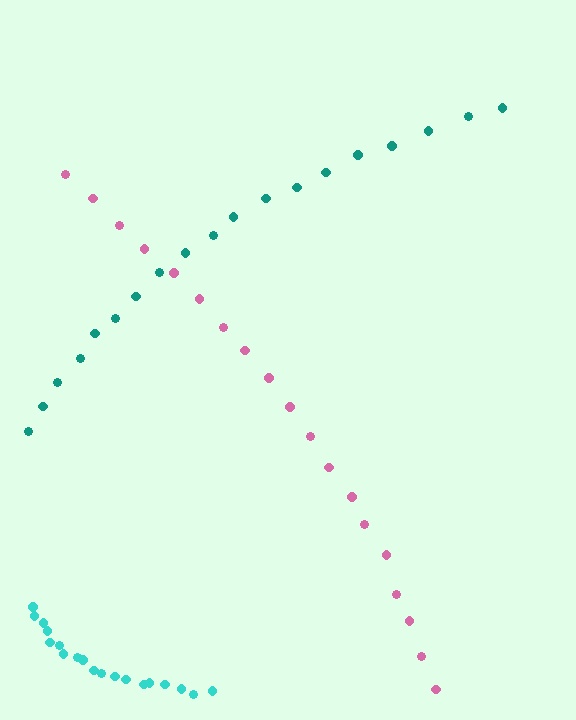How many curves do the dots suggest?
There are 3 distinct paths.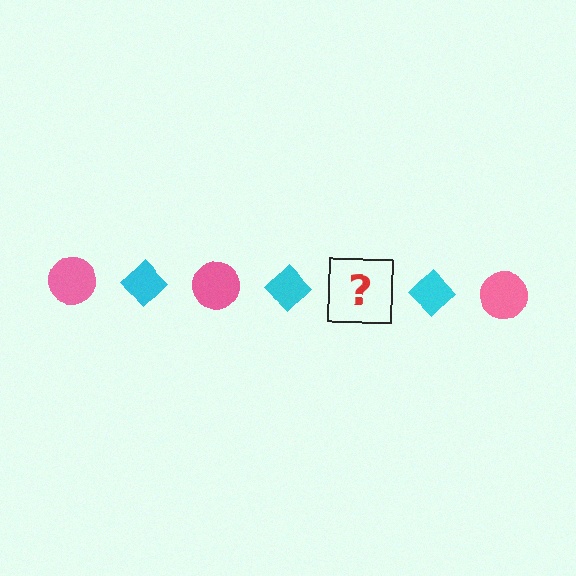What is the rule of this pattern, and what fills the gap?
The rule is that the pattern alternates between pink circle and cyan diamond. The gap should be filled with a pink circle.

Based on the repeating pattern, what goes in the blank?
The blank should be a pink circle.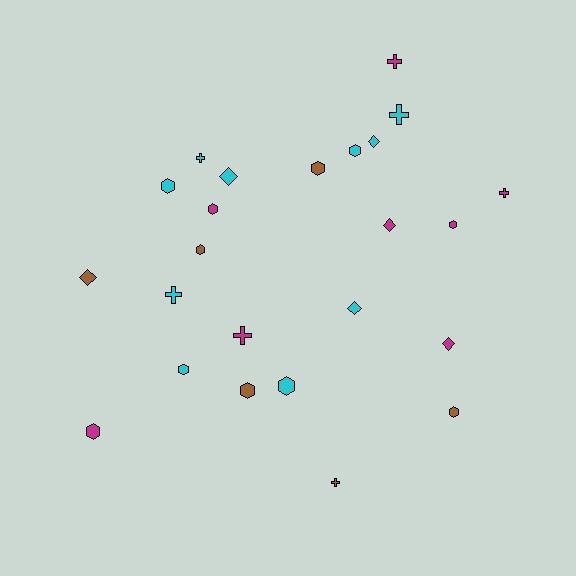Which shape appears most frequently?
Hexagon, with 11 objects.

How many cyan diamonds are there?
There are 3 cyan diamonds.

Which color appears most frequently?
Cyan, with 10 objects.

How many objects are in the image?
There are 24 objects.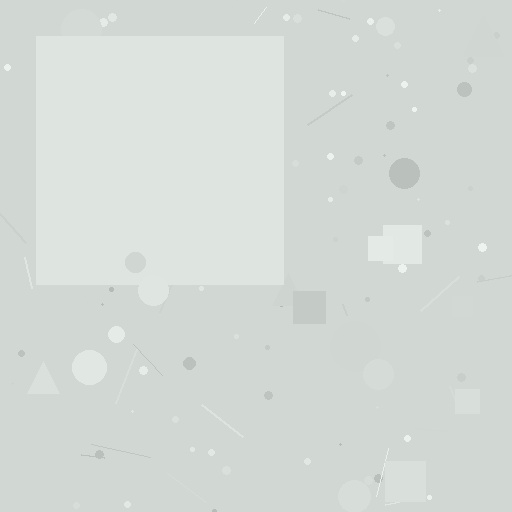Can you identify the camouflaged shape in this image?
The camouflaged shape is a square.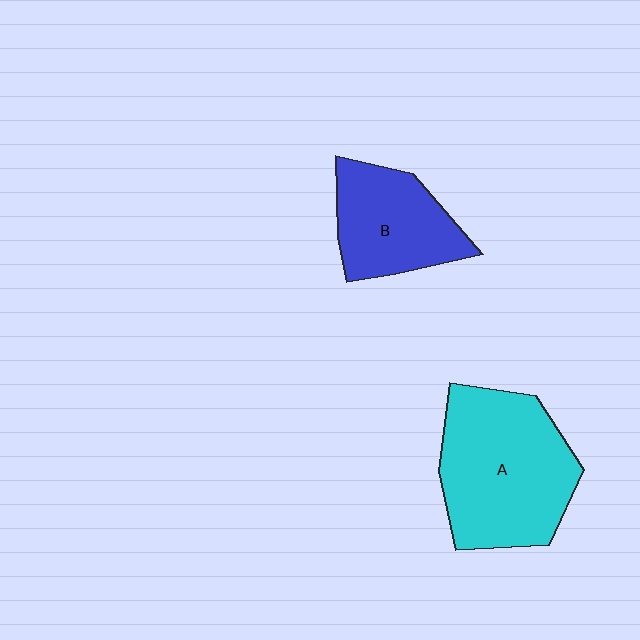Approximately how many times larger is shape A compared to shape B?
Approximately 1.6 times.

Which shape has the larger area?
Shape A (cyan).